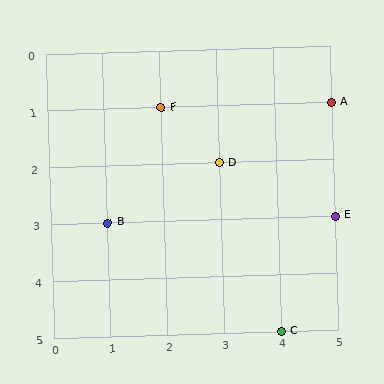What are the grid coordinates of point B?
Point B is at grid coordinates (1, 3).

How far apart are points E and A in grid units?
Points E and A are 2 rows apart.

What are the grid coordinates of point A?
Point A is at grid coordinates (5, 1).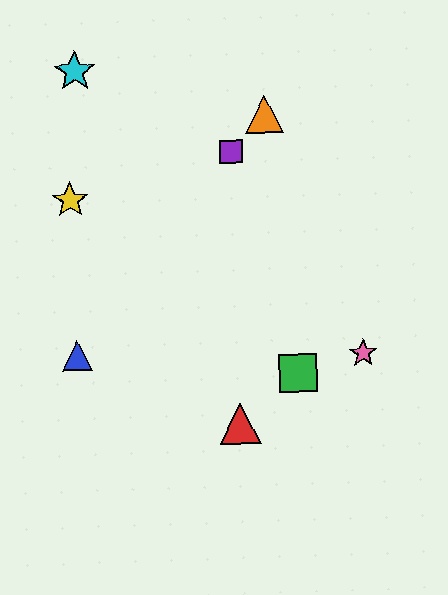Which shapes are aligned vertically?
The red triangle, the purple square are aligned vertically.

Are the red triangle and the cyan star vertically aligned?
No, the red triangle is at x≈240 and the cyan star is at x≈74.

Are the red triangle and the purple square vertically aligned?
Yes, both are at x≈240.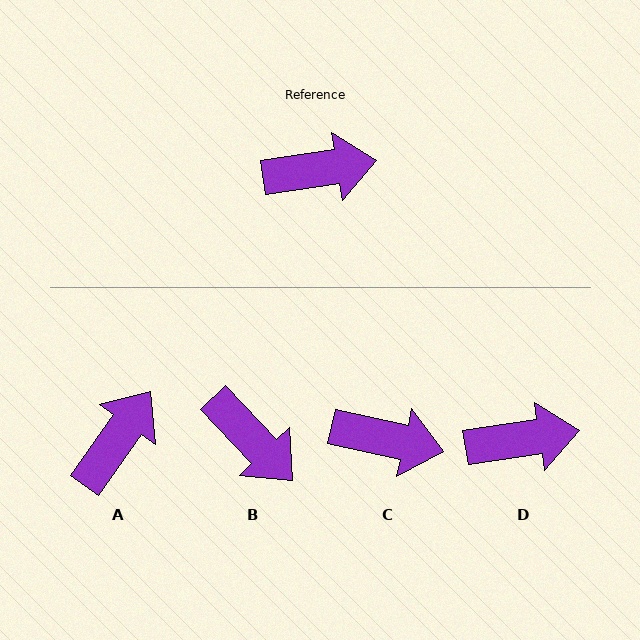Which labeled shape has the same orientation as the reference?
D.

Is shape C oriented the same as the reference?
No, it is off by about 21 degrees.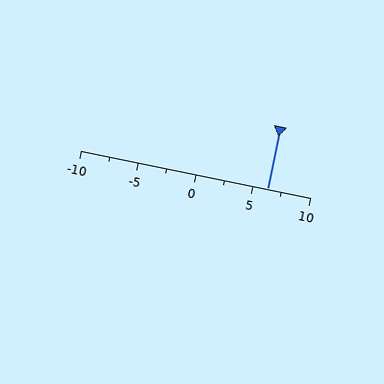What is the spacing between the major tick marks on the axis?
The major ticks are spaced 5 apart.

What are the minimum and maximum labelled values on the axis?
The axis runs from -10 to 10.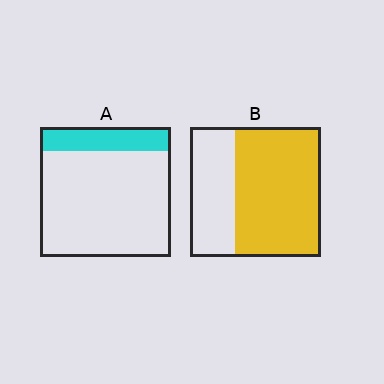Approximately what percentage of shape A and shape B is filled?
A is approximately 20% and B is approximately 65%.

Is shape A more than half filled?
No.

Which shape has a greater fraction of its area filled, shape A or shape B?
Shape B.